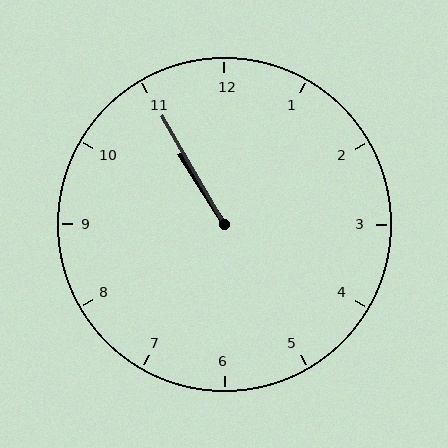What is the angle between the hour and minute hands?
Approximately 2 degrees.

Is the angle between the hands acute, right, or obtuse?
It is acute.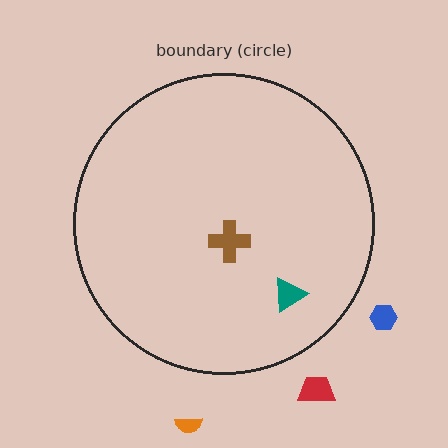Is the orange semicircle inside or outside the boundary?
Outside.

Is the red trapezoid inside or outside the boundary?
Outside.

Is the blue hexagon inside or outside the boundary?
Outside.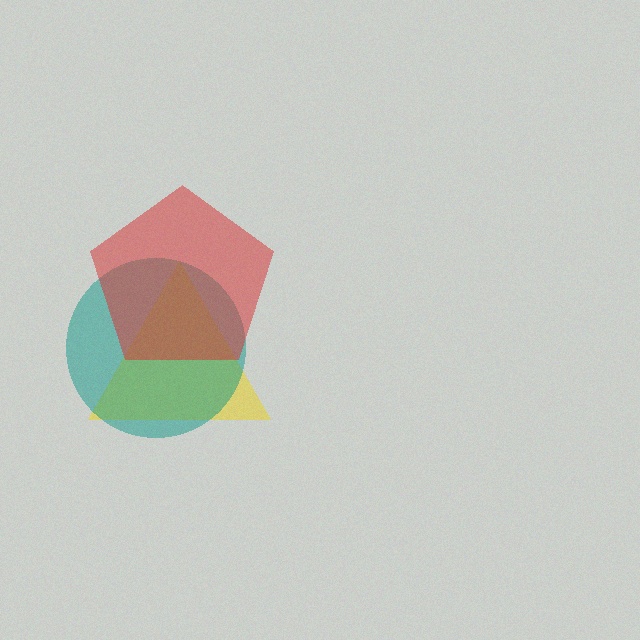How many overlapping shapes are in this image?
There are 3 overlapping shapes in the image.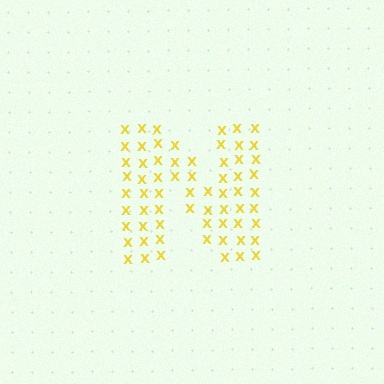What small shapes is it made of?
It is made of small letter X's.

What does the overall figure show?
The overall figure shows the letter N.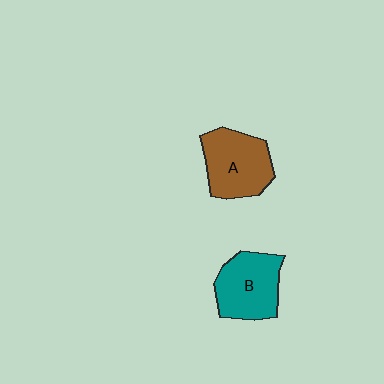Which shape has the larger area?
Shape A (brown).